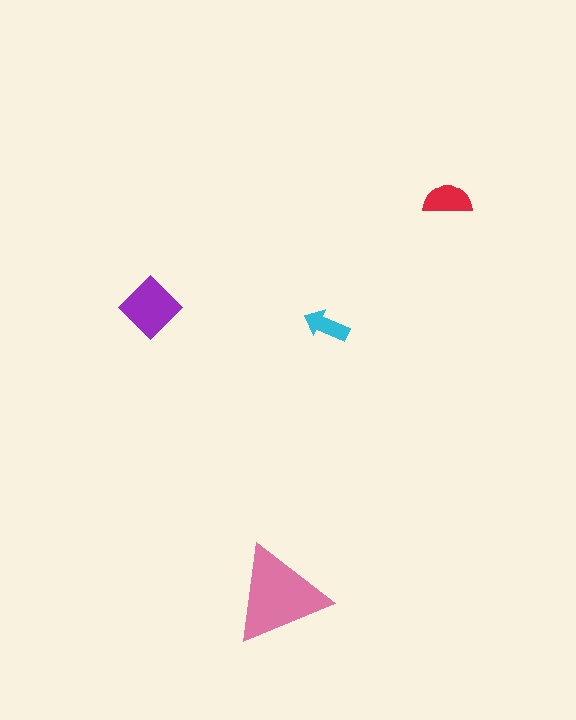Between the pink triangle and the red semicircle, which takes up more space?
The pink triangle.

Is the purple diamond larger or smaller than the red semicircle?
Larger.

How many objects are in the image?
There are 4 objects in the image.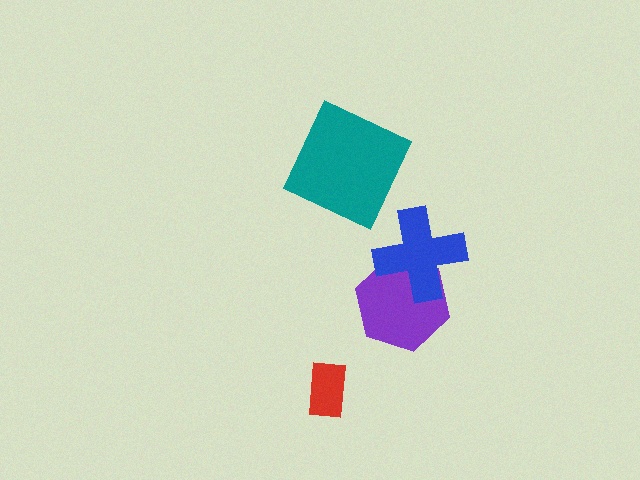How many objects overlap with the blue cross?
1 object overlaps with the blue cross.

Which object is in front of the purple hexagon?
The blue cross is in front of the purple hexagon.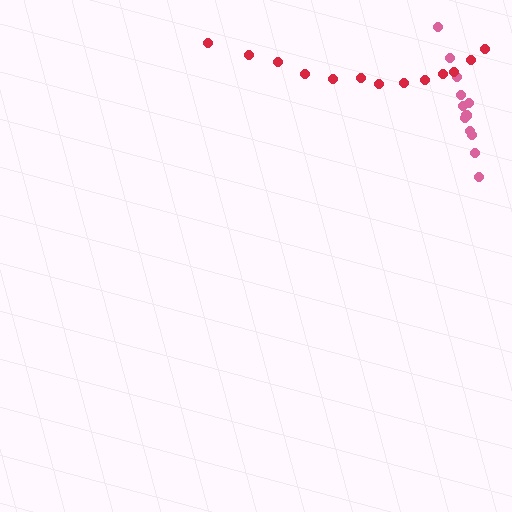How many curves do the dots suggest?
There are 2 distinct paths.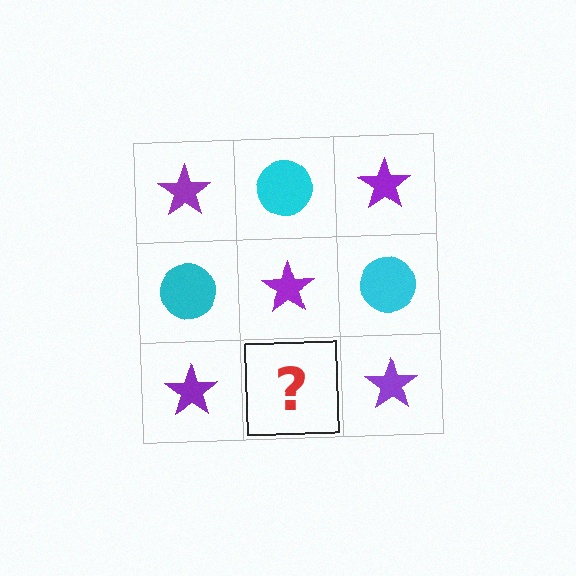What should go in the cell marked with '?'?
The missing cell should contain a cyan circle.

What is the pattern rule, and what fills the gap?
The rule is that it alternates purple star and cyan circle in a checkerboard pattern. The gap should be filled with a cyan circle.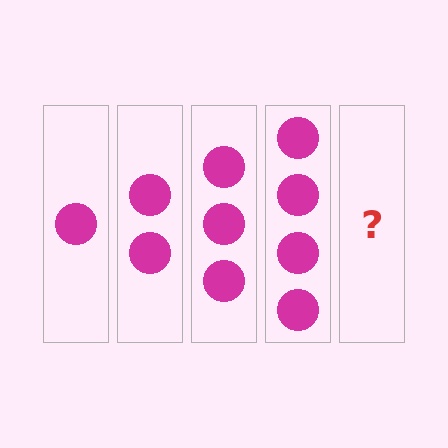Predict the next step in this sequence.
The next step is 5 circles.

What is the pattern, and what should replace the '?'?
The pattern is that each step adds one more circle. The '?' should be 5 circles.